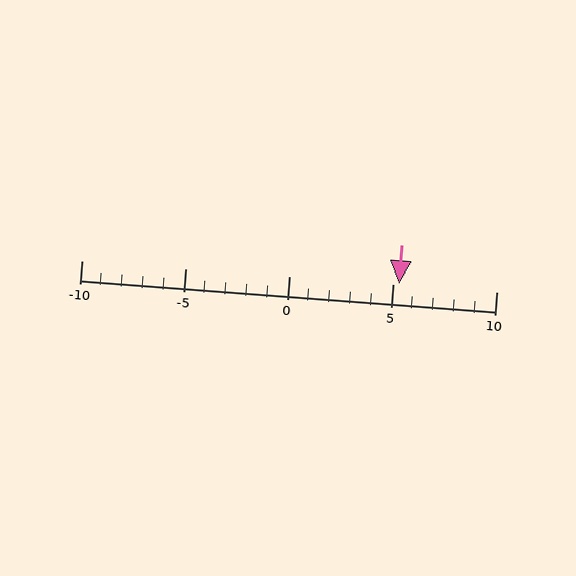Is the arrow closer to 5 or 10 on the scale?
The arrow is closer to 5.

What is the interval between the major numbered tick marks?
The major tick marks are spaced 5 units apart.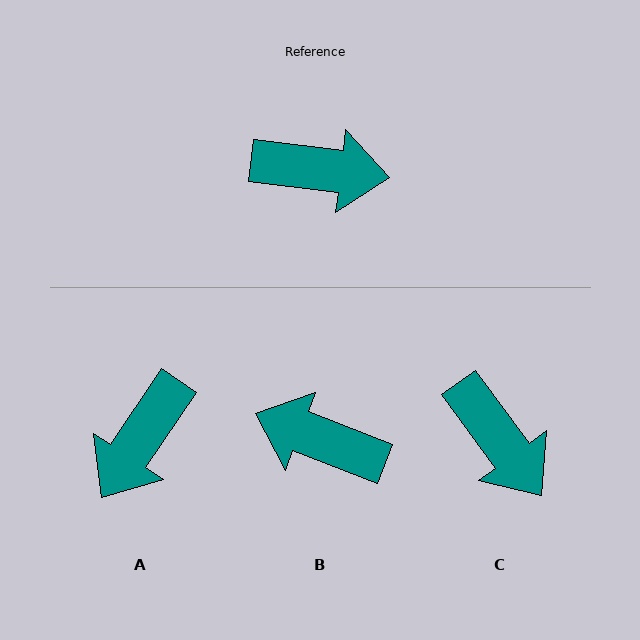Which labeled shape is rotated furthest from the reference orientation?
B, about 165 degrees away.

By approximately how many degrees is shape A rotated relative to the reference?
Approximately 117 degrees clockwise.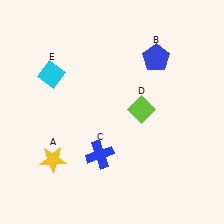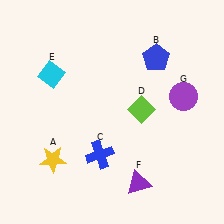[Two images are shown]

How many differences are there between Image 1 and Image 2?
There are 2 differences between the two images.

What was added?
A purple triangle (F), a purple circle (G) were added in Image 2.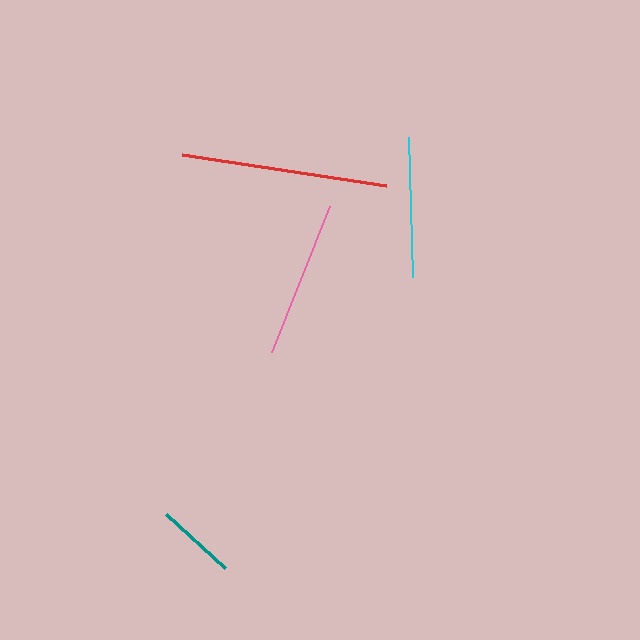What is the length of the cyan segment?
The cyan segment is approximately 139 pixels long.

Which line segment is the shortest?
The teal line is the shortest at approximately 80 pixels.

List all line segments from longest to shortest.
From longest to shortest: red, pink, cyan, teal.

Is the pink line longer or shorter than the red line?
The red line is longer than the pink line.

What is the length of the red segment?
The red segment is approximately 206 pixels long.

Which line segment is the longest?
The red line is the longest at approximately 206 pixels.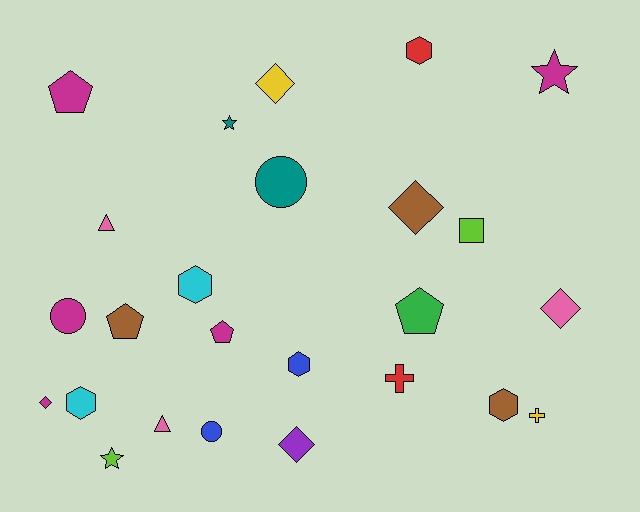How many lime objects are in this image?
There are 2 lime objects.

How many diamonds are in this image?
There are 5 diamonds.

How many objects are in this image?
There are 25 objects.